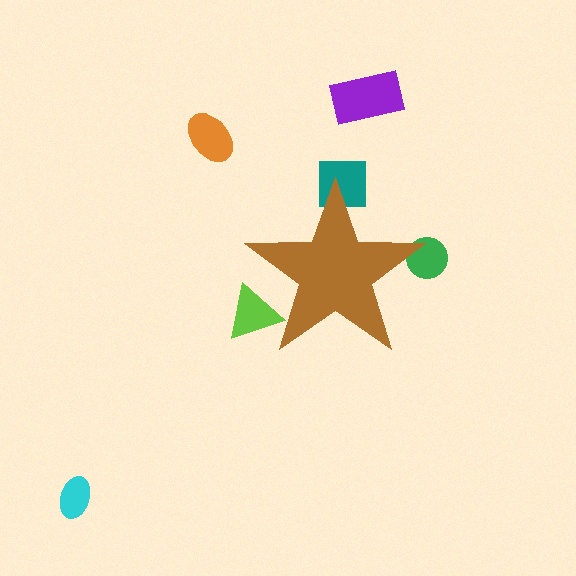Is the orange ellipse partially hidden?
No, the orange ellipse is fully visible.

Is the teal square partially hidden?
Yes, the teal square is partially hidden behind the brown star.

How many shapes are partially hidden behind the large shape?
3 shapes are partially hidden.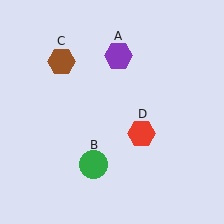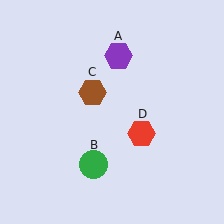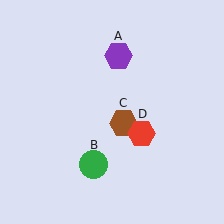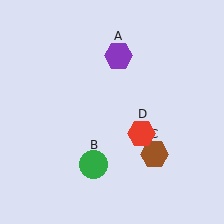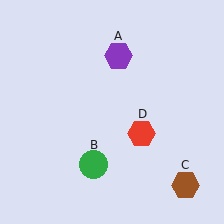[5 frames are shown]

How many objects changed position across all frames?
1 object changed position: brown hexagon (object C).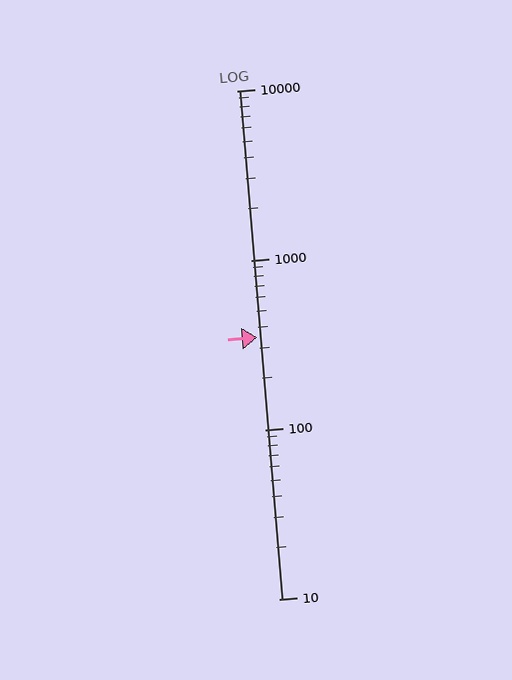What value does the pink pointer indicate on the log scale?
The pointer indicates approximately 350.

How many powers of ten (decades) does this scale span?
The scale spans 3 decades, from 10 to 10000.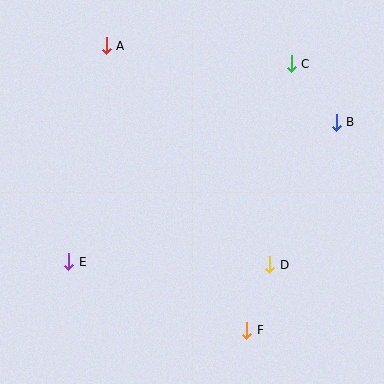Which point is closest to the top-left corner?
Point A is closest to the top-left corner.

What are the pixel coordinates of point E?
Point E is at (69, 262).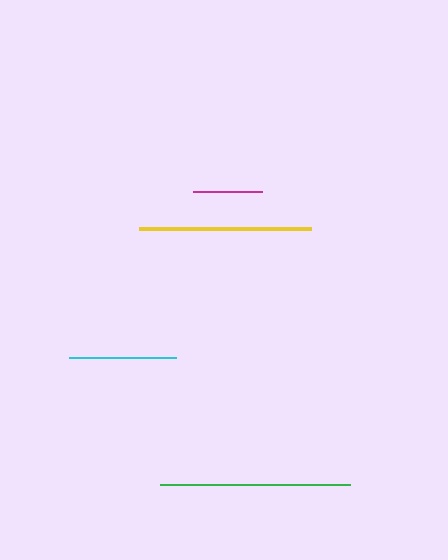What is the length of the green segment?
The green segment is approximately 190 pixels long.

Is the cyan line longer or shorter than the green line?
The green line is longer than the cyan line.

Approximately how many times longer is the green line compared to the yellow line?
The green line is approximately 1.1 times the length of the yellow line.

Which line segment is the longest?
The green line is the longest at approximately 190 pixels.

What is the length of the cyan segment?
The cyan segment is approximately 107 pixels long.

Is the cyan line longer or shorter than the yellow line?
The yellow line is longer than the cyan line.